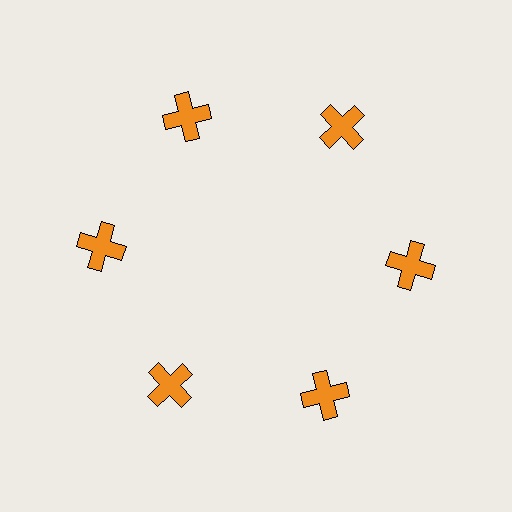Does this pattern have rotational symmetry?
Yes, this pattern has 6-fold rotational symmetry. It looks the same after rotating 60 degrees around the center.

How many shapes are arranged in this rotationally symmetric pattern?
There are 6 shapes, arranged in 6 groups of 1.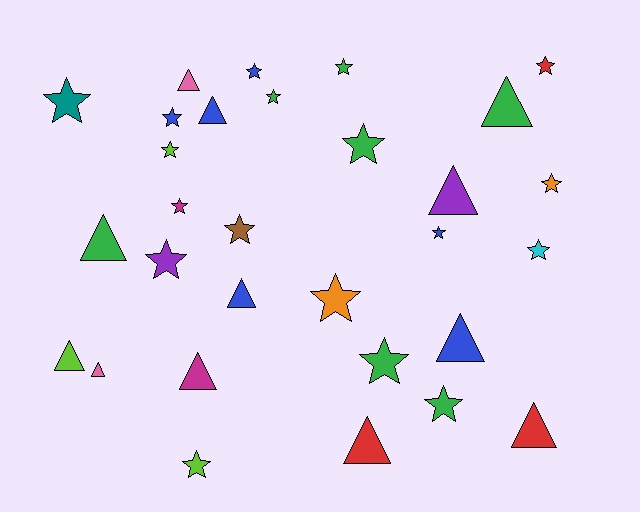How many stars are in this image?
There are 18 stars.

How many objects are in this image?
There are 30 objects.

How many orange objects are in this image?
There are 2 orange objects.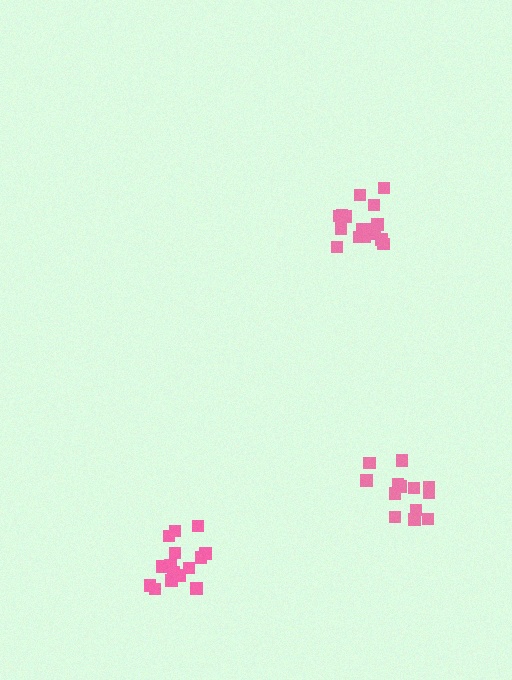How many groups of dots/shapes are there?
There are 3 groups.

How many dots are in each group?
Group 1: 13 dots, Group 2: 16 dots, Group 3: 16 dots (45 total).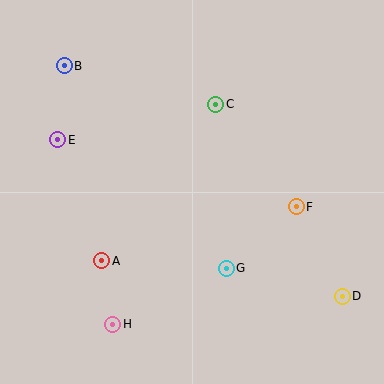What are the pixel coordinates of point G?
Point G is at (226, 268).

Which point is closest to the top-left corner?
Point B is closest to the top-left corner.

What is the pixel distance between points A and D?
The distance between A and D is 243 pixels.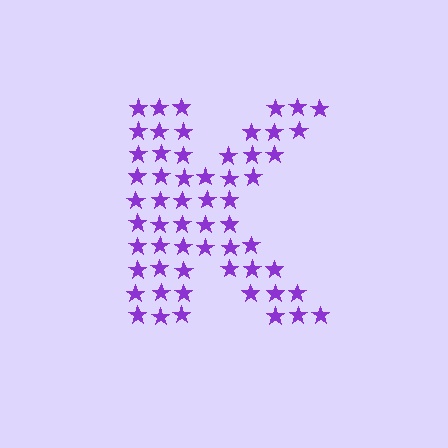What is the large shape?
The large shape is the letter K.